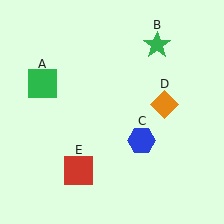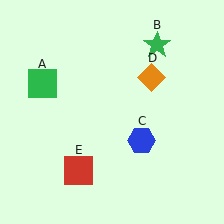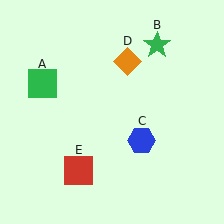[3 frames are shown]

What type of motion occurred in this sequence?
The orange diamond (object D) rotated counterclockwise around the center of the scene.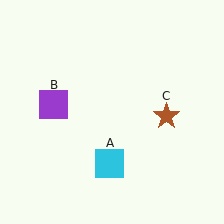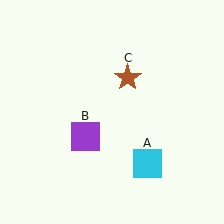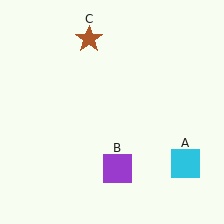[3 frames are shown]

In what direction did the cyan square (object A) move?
The cyan square (object A) moved right.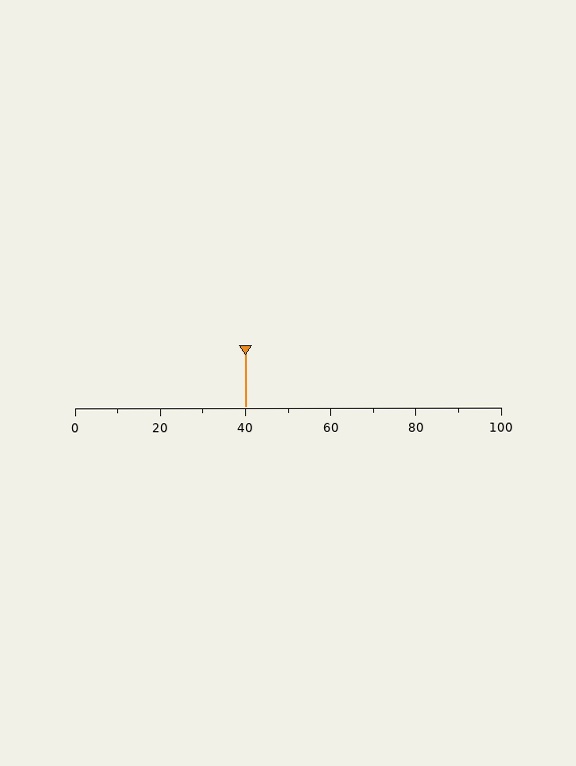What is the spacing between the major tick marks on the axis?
The major ticks are spaced 20 apart.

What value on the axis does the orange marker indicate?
The marker indicates approximately 40.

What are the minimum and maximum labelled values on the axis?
The axis runs from 0 to 100.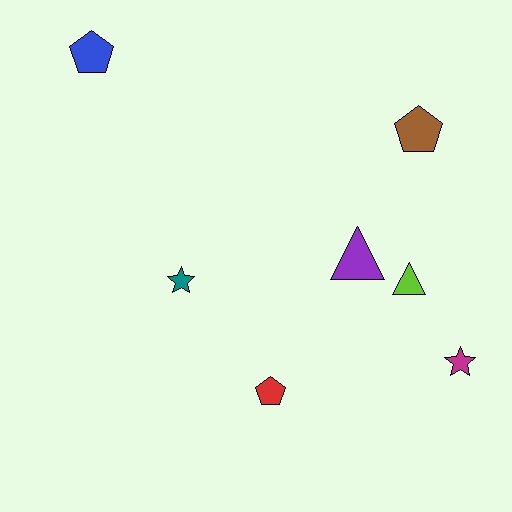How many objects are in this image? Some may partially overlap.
There are 7 objects.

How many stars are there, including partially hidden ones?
There are 2 stars.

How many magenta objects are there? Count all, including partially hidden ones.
There is 1 magenta object.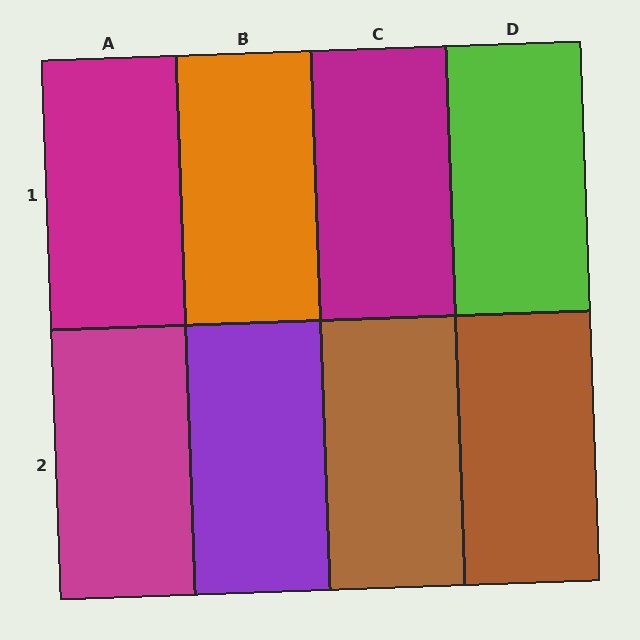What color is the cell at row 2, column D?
Brown.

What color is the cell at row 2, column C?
Brown.